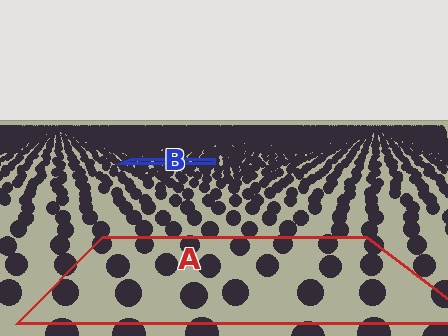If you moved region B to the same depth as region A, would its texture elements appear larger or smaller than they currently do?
They would appear larger. At a closer depth, the same texture elements are projected at a bigger on-screen size.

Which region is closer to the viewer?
Region A is closer. The texture elements there are larger and more spread out.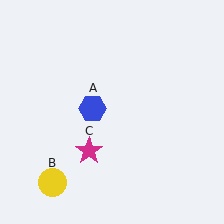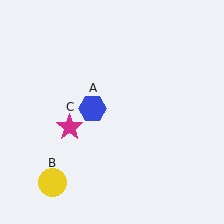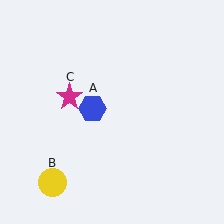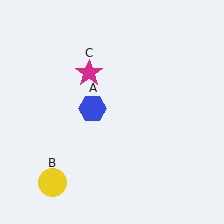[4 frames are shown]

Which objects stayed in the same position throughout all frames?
Blue hexagon (object A) and yellow circle (object B) remained stationary.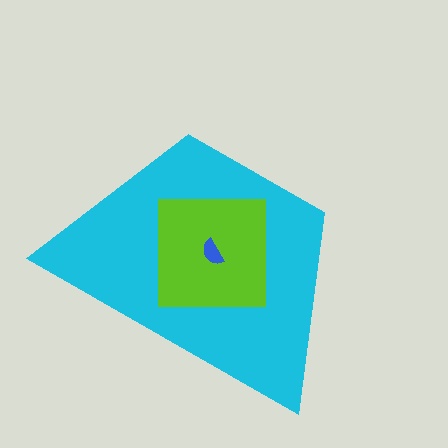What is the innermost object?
The blue semicircle.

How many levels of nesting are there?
3.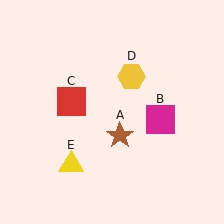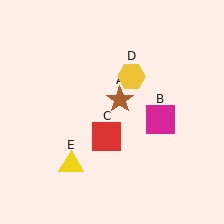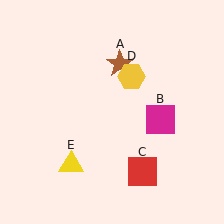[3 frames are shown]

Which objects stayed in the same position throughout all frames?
Magenta square (object B) and yellow hexagon (object D) and yellow triangle (object E) remained stationary.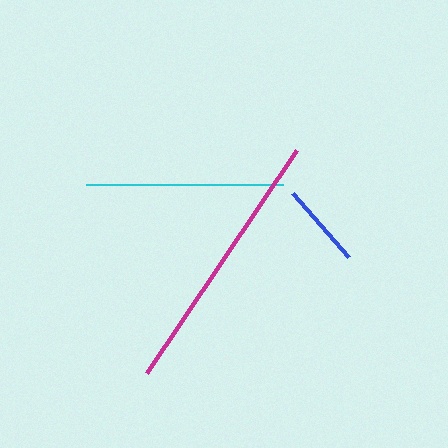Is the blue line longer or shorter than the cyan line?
The cyan line is longer than the blue line.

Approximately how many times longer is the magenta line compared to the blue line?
The magenta line is approximately 3.1 times the length of the blue line.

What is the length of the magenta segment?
The magenta segment is approximately 269 pixels long.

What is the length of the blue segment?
The blue segment is approximately 85 pixels long.